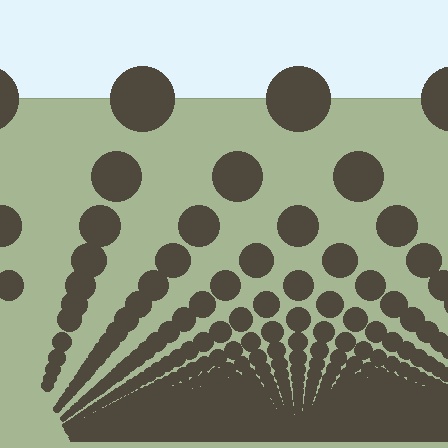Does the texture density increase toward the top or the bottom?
Density increases toward the bottom.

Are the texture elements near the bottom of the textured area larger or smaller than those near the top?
Smaller. The gradient is inverted — elements near the bottom are smaller and denser.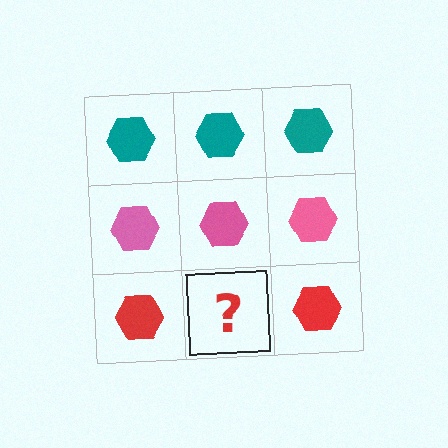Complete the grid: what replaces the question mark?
The question mark should be replaced with a red hexagon.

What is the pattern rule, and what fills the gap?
The rule is that each row has a consistent color. The gap should be filled with a red hexagon.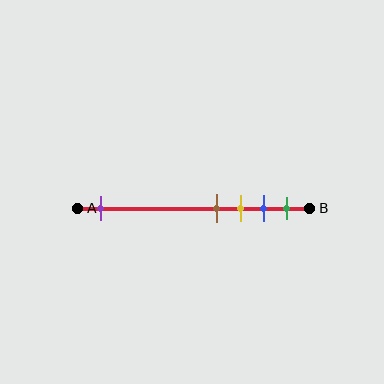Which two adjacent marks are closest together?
The brown and yellow marks are the closest adjacent pair.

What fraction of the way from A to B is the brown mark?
The brown mark is approximately 60% (0.6) of the way from A to B.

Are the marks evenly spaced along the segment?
No, the marks are not evenly spaced.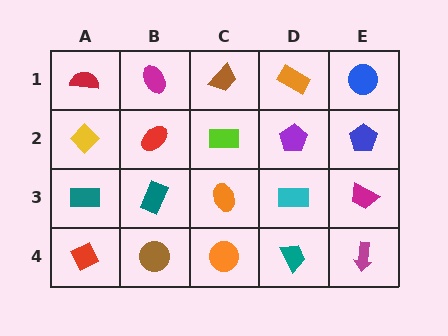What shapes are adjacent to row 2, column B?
A magenta ellipse (row 1, column B), a teal rectangle (row 3, column B), a yellow diamond (row 2, column A), a lime rectangle (row 2, column C).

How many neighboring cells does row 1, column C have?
3.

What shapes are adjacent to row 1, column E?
A blue pentagon (row 2, column E), an orange rectangle (row 1, column D).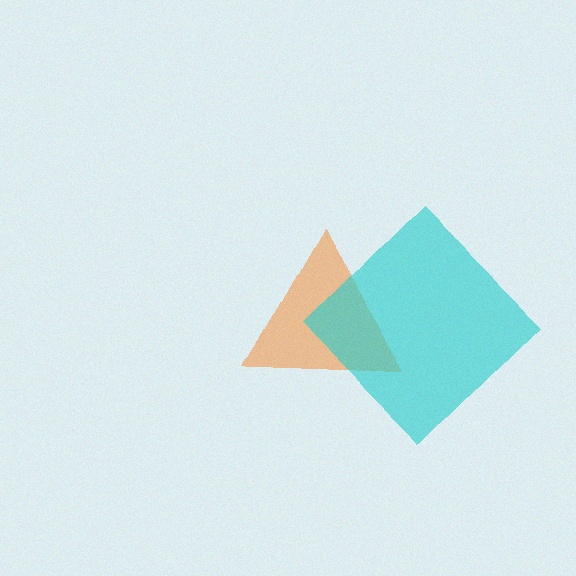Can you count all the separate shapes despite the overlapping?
Yes, there are 2 separate shapes.